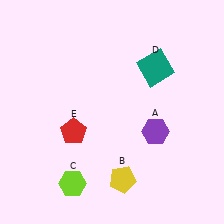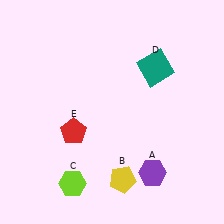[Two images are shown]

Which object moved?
The purple hexagon (A) moved down.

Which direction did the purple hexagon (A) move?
The purple hexagon (A) moved down.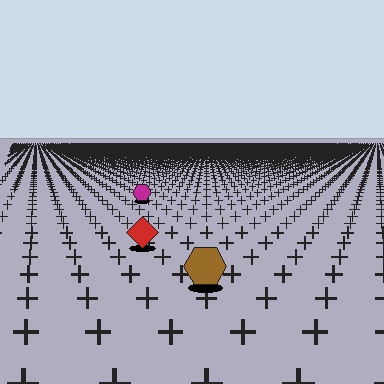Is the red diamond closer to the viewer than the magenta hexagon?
Yes. The red diamond is closer — you can tell from the texture gradient: the ground texture is coarser near it.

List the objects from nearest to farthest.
From nearest to farthest: the brown hexagon, the red diamond, the magenta hexagon.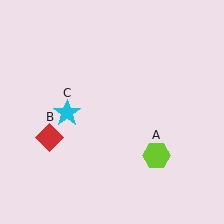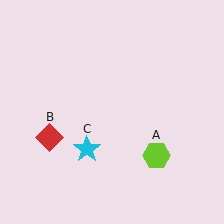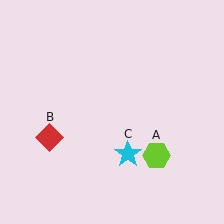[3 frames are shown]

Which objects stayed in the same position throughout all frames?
Lime hexagon (object A) and red diamond (object B) remained stationary.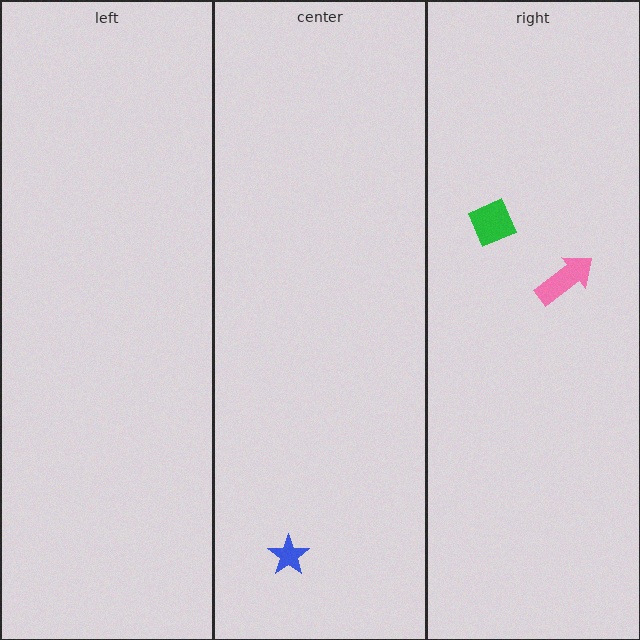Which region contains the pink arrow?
The right region.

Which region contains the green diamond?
The right region.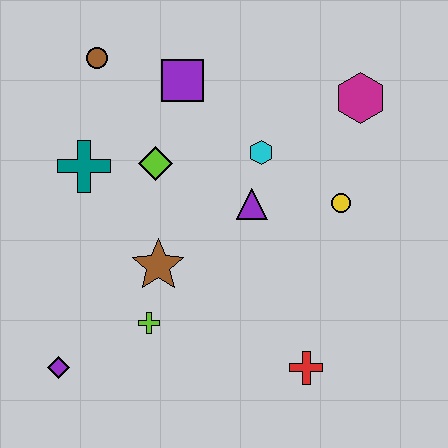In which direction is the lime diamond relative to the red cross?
The lime diamond is above the red cross.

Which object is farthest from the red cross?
The brown circle is farthest from the red cross.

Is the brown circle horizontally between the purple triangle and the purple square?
No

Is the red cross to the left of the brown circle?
No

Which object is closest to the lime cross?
The brown star is closest to the lime cross.